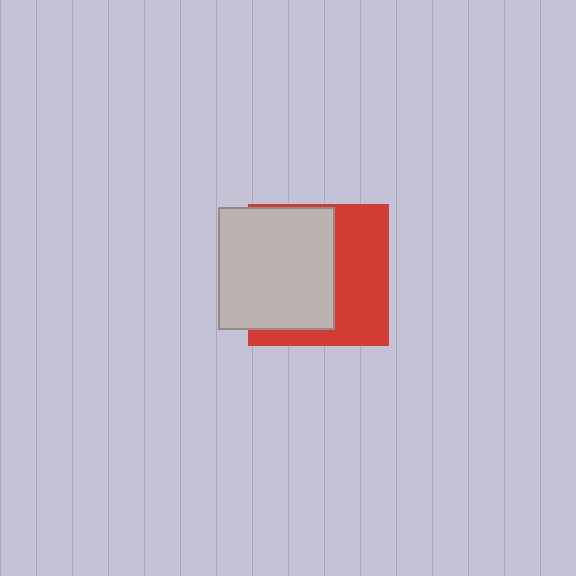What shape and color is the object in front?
The object in front is a light gray rectangle.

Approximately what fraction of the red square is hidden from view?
Roughly 53% of the red square is hidden behind the light gray rectangle.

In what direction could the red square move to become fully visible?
The red square could move right. That would shift it out from behind the light gray rectangle entirely.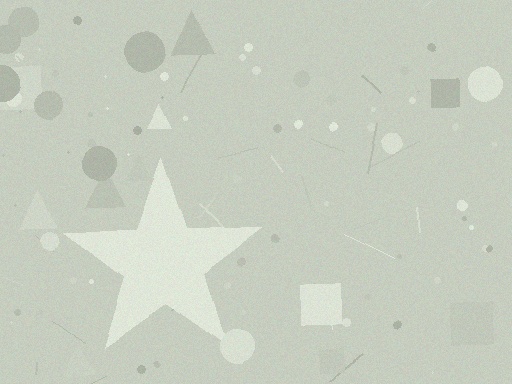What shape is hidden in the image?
A star is hidden in the image.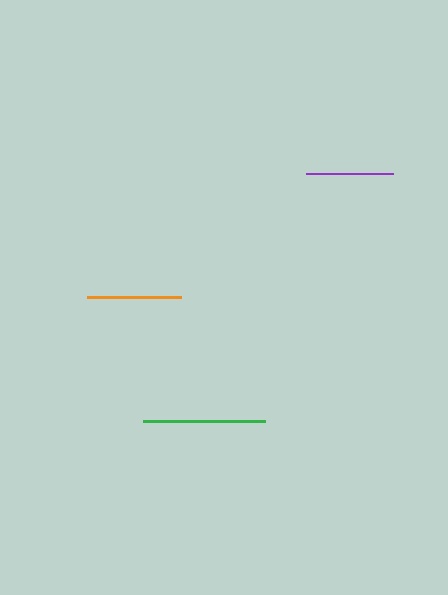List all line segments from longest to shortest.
From longest to shortest: green, orange, purple.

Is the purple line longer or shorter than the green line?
The green line is longer than the purple line.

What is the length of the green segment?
The green segment is approximately 121 pixels long.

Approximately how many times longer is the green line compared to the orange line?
The green line is approximately 1.3 times the length of the orange line.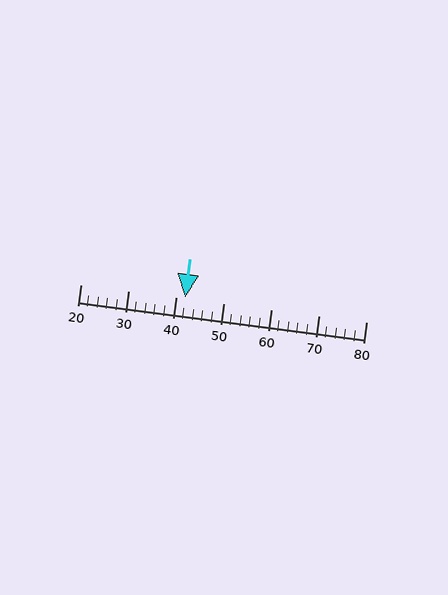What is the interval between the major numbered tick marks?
The major tick marks are spaced 10 units apart.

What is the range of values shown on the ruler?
The ruler shows values from 20 to 80.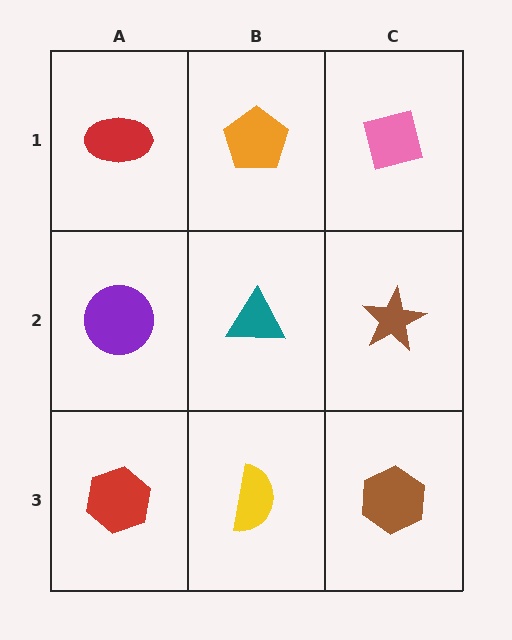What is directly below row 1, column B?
A teal triangle.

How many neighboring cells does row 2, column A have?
3.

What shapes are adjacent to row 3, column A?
A purple circle (row 2, column A), a yellow semicircle (row 3, column B).